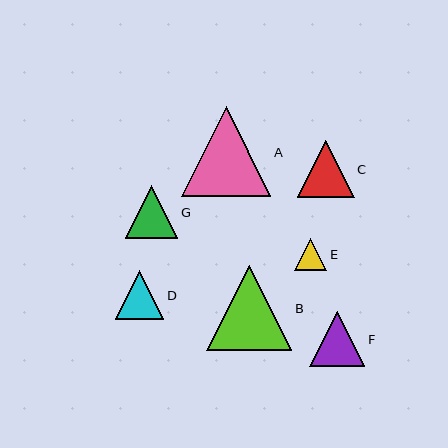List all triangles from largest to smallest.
From largest to smallest: A, B, C, F, G, D, E.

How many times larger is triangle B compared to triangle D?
Triangle B is approximately 1.8 times the size of triangle D.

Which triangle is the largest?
Triangle A is the largest with a size of approximately 89 pixels.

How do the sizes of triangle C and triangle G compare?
Triangle C and triangle G are approximately the same size.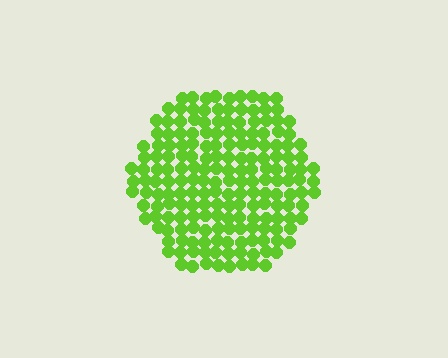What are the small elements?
The small elements are circles.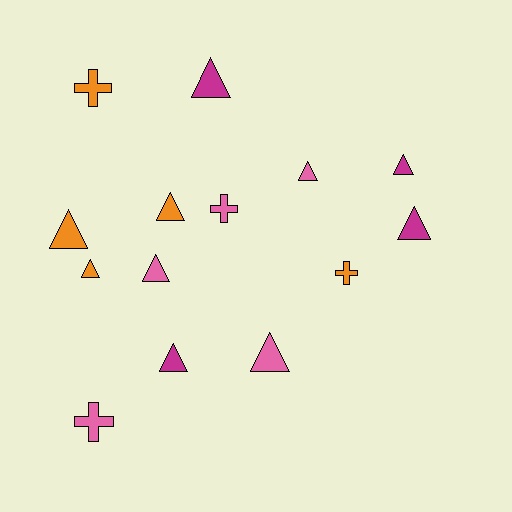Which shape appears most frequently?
Triangle, with 10 objects.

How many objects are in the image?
There are 14 objects.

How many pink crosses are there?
There are 2 pink crosses.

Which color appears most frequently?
Orange, with 5 objects.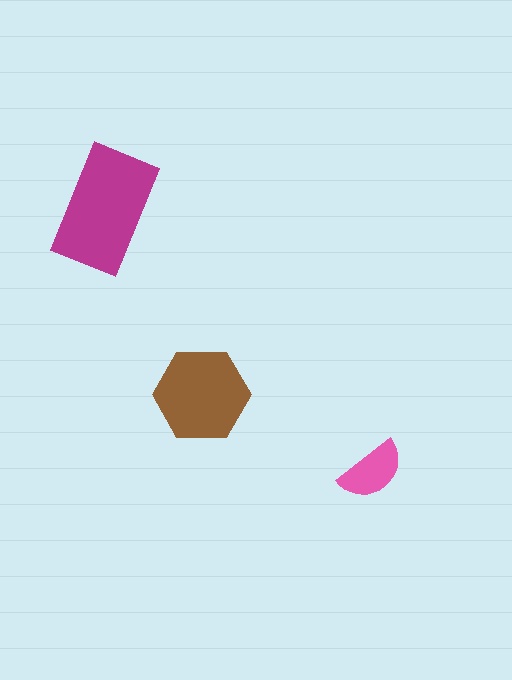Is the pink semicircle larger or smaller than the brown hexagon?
Smaller.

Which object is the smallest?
The pink semicircle.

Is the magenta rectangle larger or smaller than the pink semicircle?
Larger.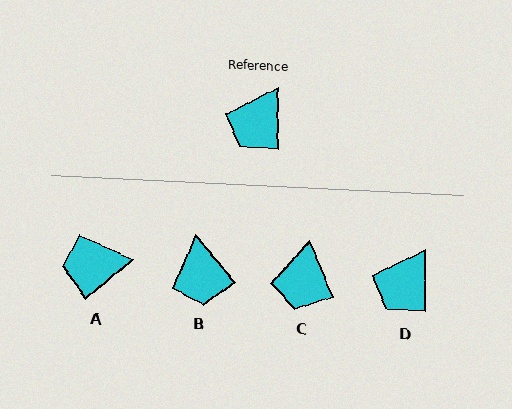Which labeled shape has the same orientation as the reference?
D.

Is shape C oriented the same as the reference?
No, it is off by about 22 degrees.